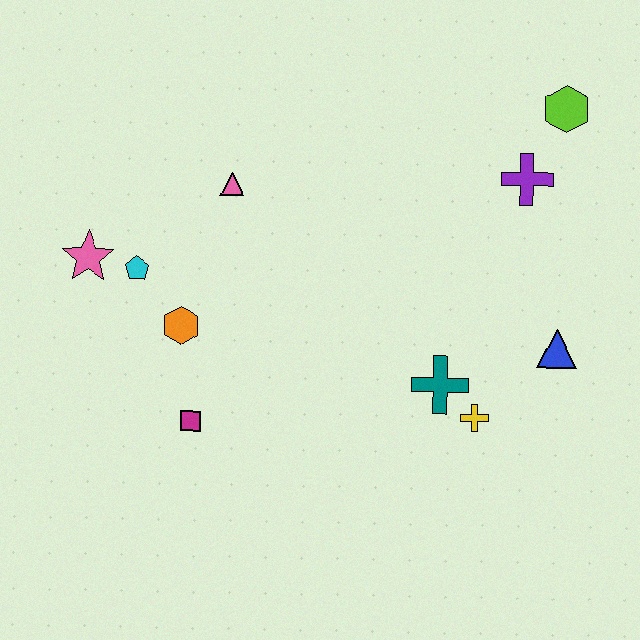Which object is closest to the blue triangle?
The yellow cross is closest to the blue triangle.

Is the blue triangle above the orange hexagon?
No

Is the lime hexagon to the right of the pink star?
Yes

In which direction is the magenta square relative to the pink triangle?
The magenta square is below the pink triangle.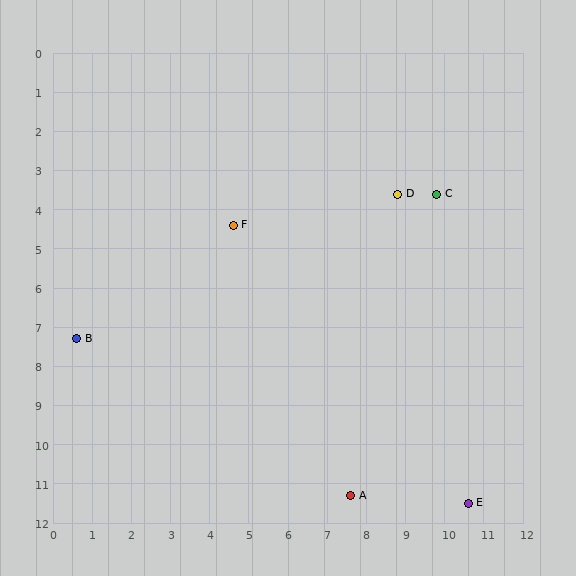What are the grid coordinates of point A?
Point A is at approximately (7.6, 11.3).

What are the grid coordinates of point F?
Point F is at approximately (4.6, 4.4).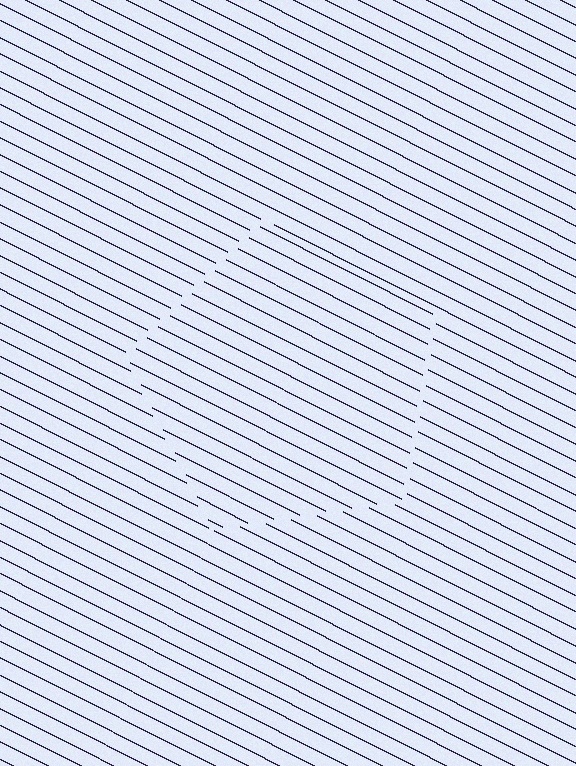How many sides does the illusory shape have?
5 sides — the line-ends trace a pentagon.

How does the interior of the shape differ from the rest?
The interior of the shape contains the same grating, shifted by half a period — the contour is defined by the phase discontinuity where line-ends from the inner and outer gratings abut.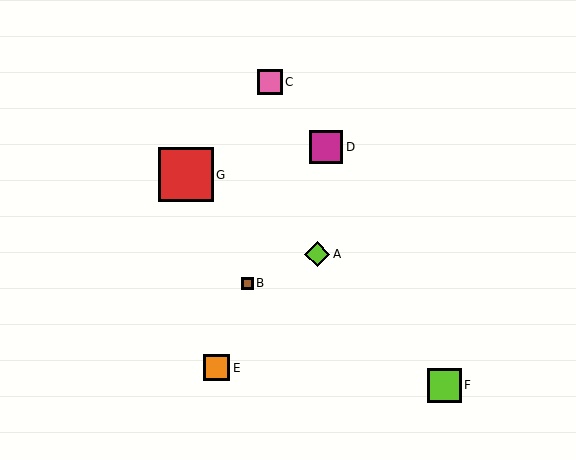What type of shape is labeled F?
Shape F is a lime square.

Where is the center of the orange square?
The center of the orange square is at (217, 368).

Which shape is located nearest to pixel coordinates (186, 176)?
The red square (labeled G) at (186, 175) is nearest to that location.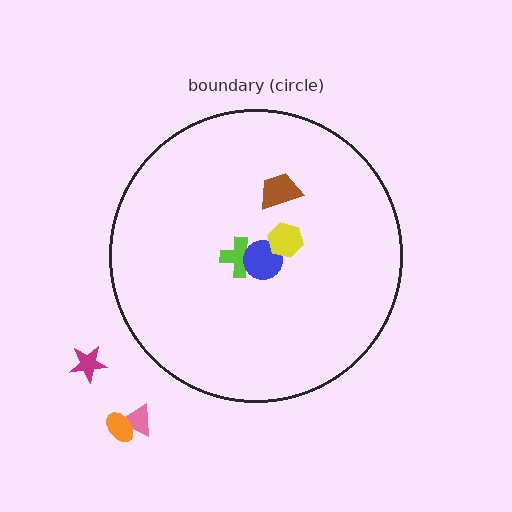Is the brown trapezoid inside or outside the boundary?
Inside.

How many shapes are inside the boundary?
4 inside, 3 outside.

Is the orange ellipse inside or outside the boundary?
Outside.